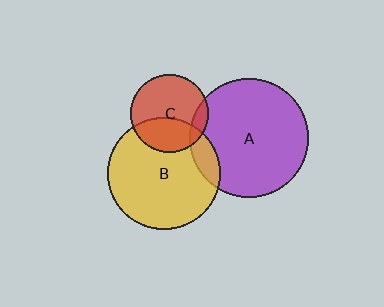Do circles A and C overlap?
Yes.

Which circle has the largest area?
Circle A (purple).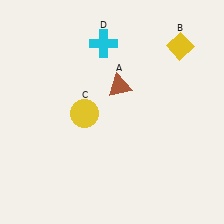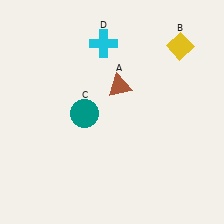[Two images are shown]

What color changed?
The circle (C) changed from yellow in Image 1 to teal in Image 2.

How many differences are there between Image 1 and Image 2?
There is 1 difference between the two images.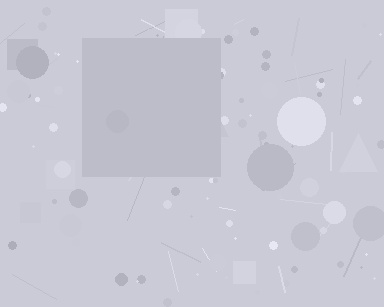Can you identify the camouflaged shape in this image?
The camouflaged shape is a square.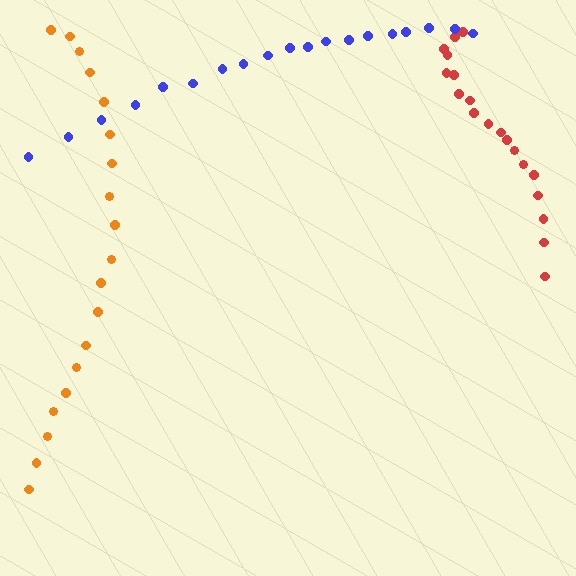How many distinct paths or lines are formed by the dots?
There are 3 distinct paths.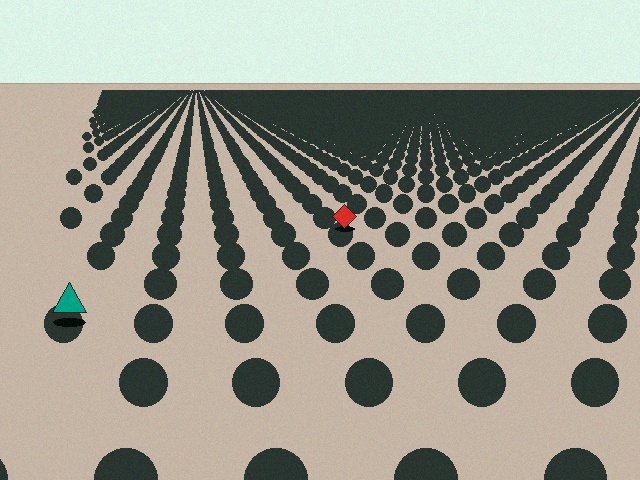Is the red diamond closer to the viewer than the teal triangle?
No. The teal triangle is closer — you can tell from the texture gradient: the ground texture is coarser near it.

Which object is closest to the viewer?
The teal triangle is closest. The texture marks near it are larger and more spread out.